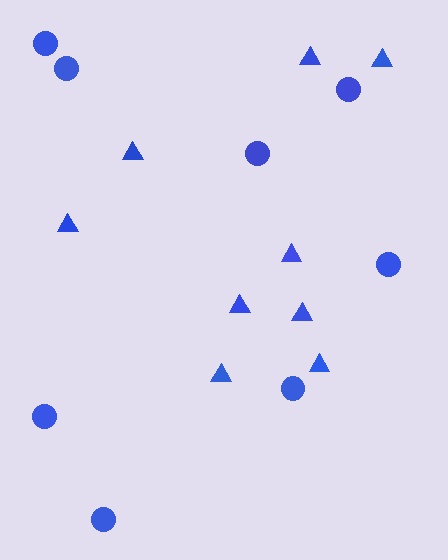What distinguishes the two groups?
There are 2 groups: one group of circles (8) and one group of triangles (9).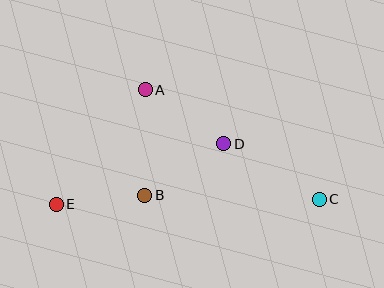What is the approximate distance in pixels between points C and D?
The distance between C and D is approximately 111 pixels.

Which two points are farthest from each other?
Points C and E are farthest from each other.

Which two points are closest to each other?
Points B and E are closest to each other.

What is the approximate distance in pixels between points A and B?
The distance between A and B is approximately 105 pixels.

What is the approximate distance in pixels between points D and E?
The distance between D and E is approximately 178 pixels.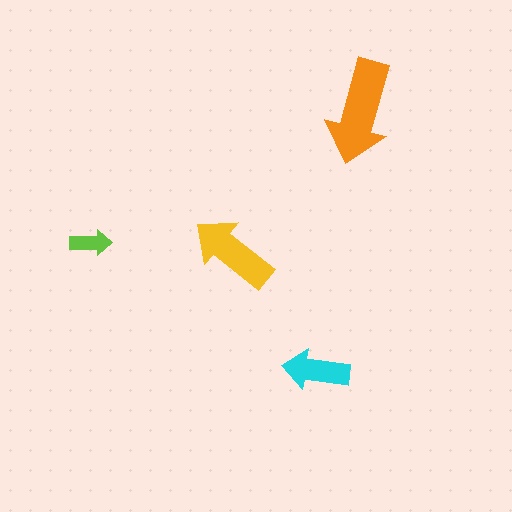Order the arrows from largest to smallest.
the orange one, the yellow one, the cyan one, the lime one.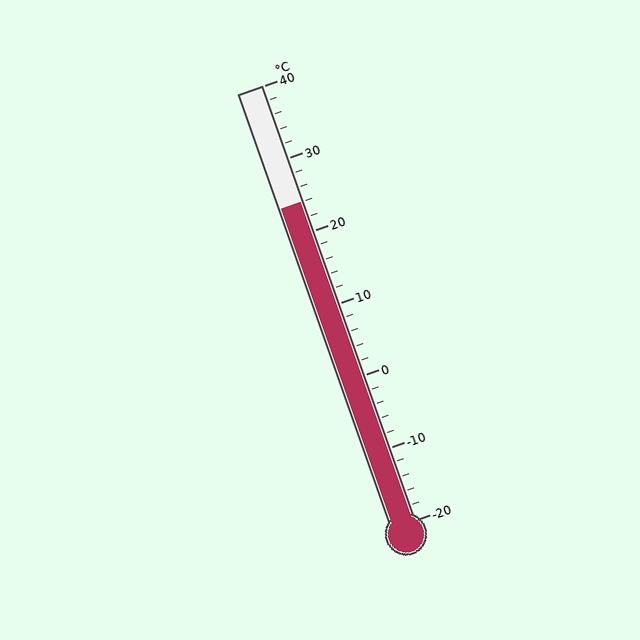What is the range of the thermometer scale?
The thermometer scale ranges from -20°C to 40°C.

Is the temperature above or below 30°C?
The temperature is below 30°C.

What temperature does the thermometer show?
The thermometer shows approximately 24°C.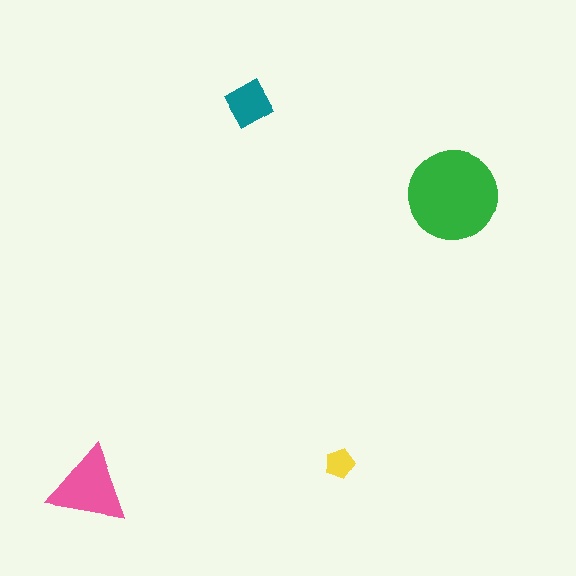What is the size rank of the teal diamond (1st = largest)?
3rd.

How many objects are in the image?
There are 4 objects in the image.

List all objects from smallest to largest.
The yellow pentagon, the teal diamond, the pink triangle, the green circle.